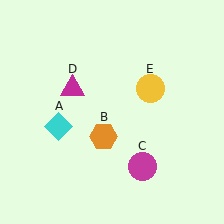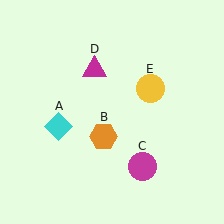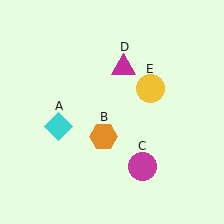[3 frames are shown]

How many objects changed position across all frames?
1 object changed position: magenta triangle (object D).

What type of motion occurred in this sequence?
The magenta triangle (object D) rotated clockwise around the center of the scene.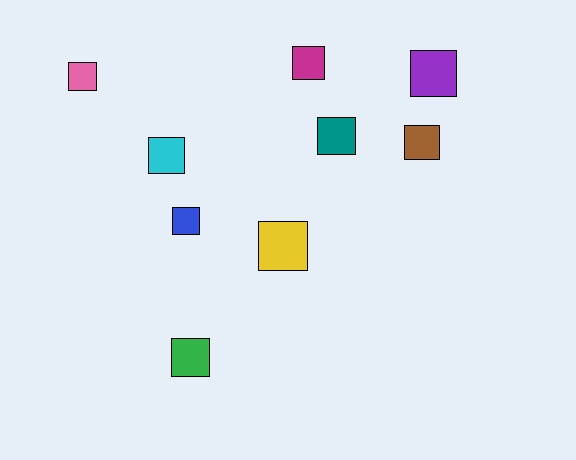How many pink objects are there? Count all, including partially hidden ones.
There is 1 pink object.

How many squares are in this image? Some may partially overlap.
There are 9 squares.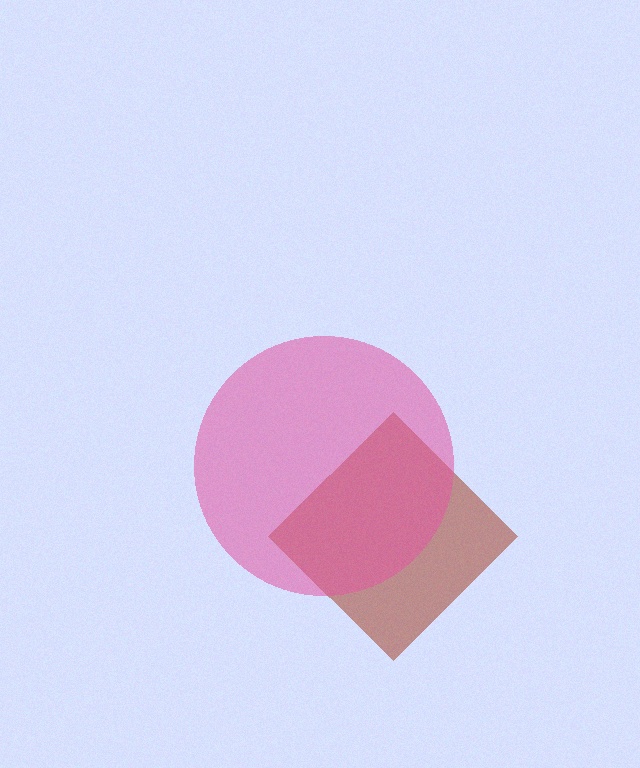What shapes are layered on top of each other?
The layered shapes are: a brown diamond, a pink circle.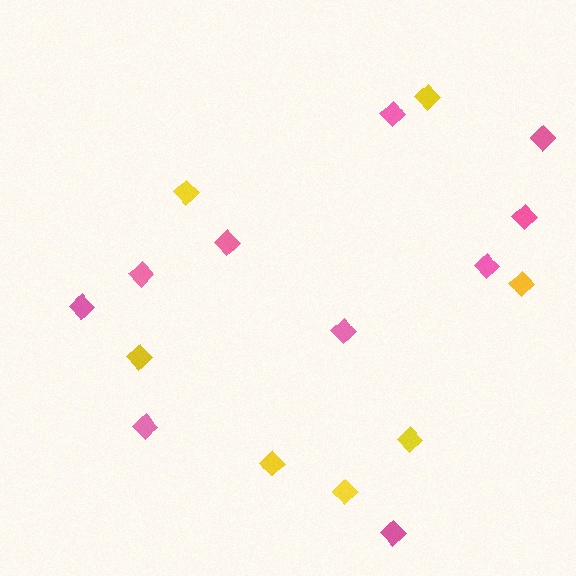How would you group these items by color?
There are 2 groups: one group of yellow diamonds (7) and one group of pink diamonds (10).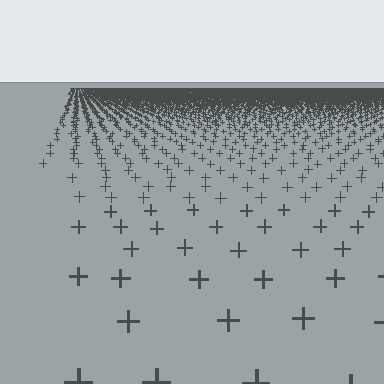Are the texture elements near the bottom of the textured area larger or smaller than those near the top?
Larger. Near the bottom, elements are closer to the viewer and appear at a bigger on-screen size.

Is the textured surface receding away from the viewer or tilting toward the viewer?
The surface is receding away from the viewer. Texture elements get smaller and denser toward the top.